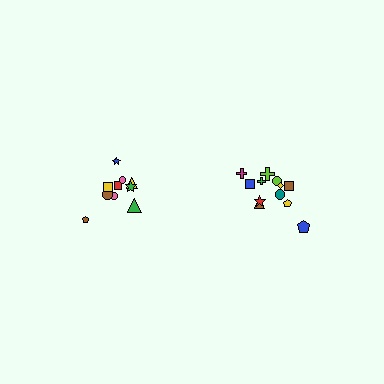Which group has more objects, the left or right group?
The right group.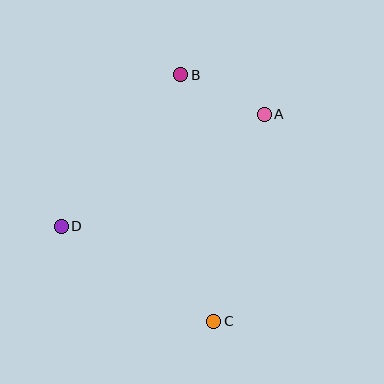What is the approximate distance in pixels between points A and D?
The distance between A and D is approximately 232 pixels.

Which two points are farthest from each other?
Points B and C are farthest from each other.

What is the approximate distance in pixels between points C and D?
The distance between C and D is approximately 180 pixels.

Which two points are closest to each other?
Points A and B are closest to each other.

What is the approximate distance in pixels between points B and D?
The distance between B and D is approximately 193 pixels.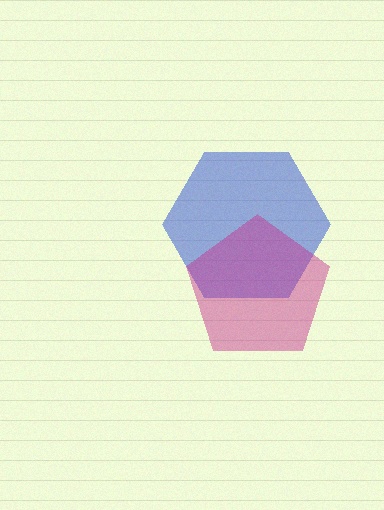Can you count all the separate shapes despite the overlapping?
Yes, there are 2 separate shapes.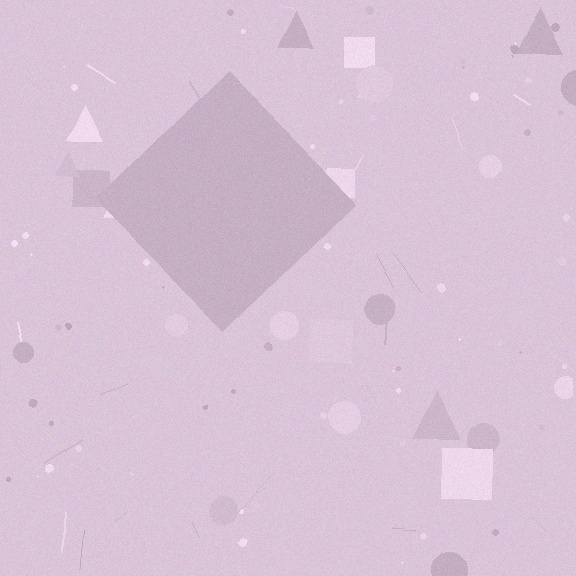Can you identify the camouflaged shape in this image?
The camouflaged shape is a diamond.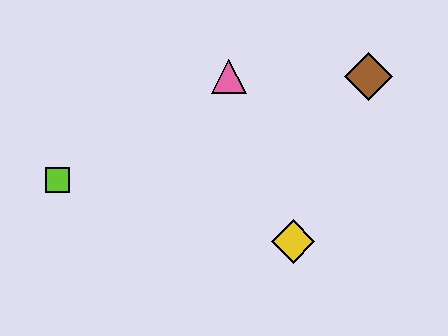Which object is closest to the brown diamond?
The pink triangle is closest to the brown diamond.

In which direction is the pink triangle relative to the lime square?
The pink triangle is to the right of the lime square.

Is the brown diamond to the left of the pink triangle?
No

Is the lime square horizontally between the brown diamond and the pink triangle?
No